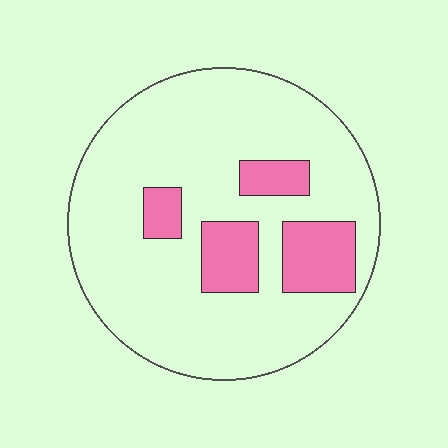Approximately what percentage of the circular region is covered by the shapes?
Approximately 20%.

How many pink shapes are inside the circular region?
4.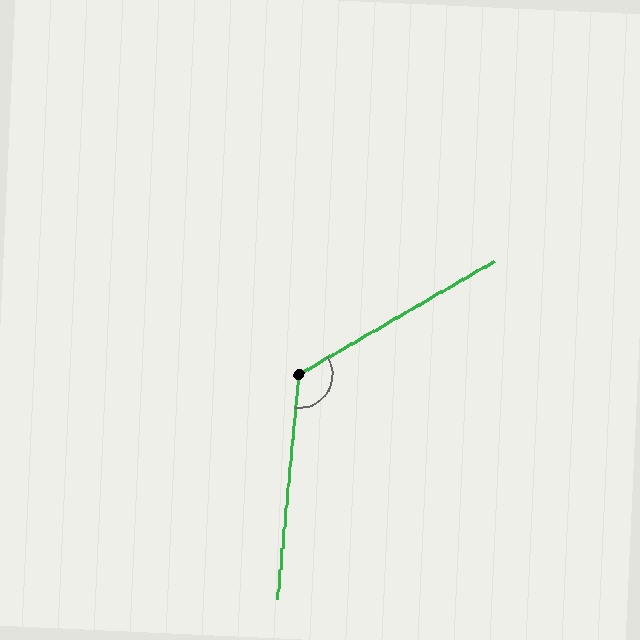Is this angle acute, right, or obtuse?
It is obtuse.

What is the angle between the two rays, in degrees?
Approximately 125 degrees.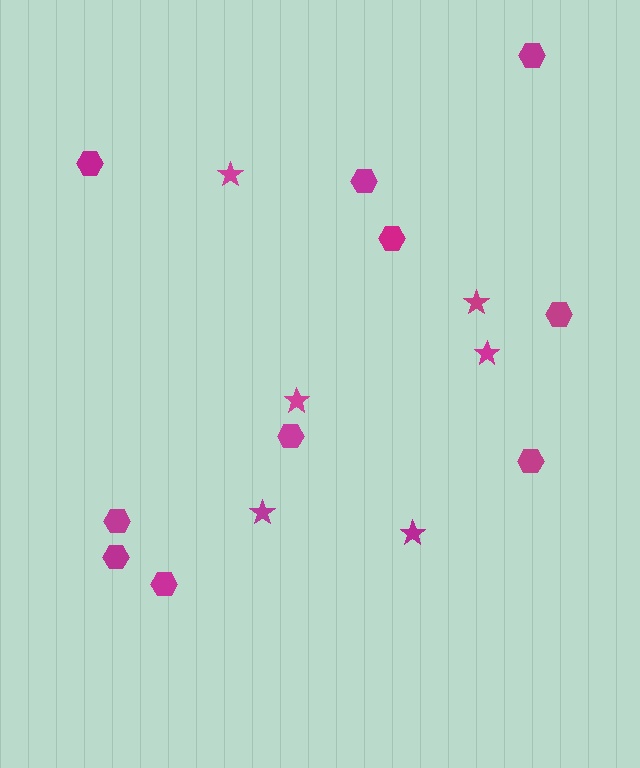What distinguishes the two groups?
There are 2 groups: one group of hexagons (10) and one group of stars (6).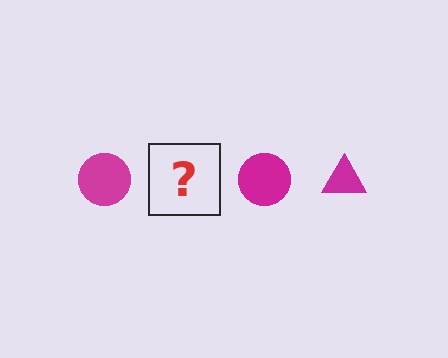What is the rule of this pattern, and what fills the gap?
The rule is that the pattern cycles through circle, triangle shapes in magenta. The gap should be filled with a magenta triangle.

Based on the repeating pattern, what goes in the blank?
The blank should be a magenta triangle.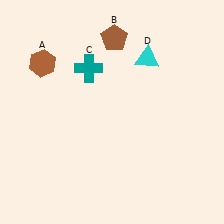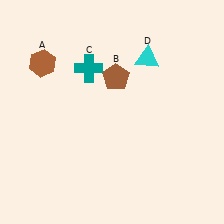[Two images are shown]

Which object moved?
The brown pentagon (B) moved down.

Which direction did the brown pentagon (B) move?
The brown pentagon (B) moved down.